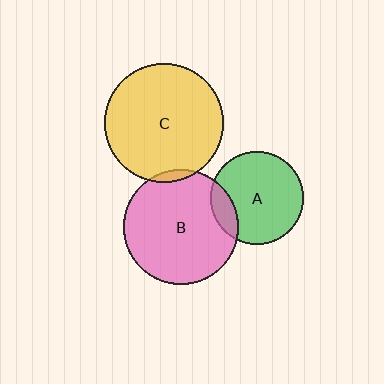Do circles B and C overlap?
Yes.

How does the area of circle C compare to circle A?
Approximately 1.6 times.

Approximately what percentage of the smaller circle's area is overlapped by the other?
Approximately 5%.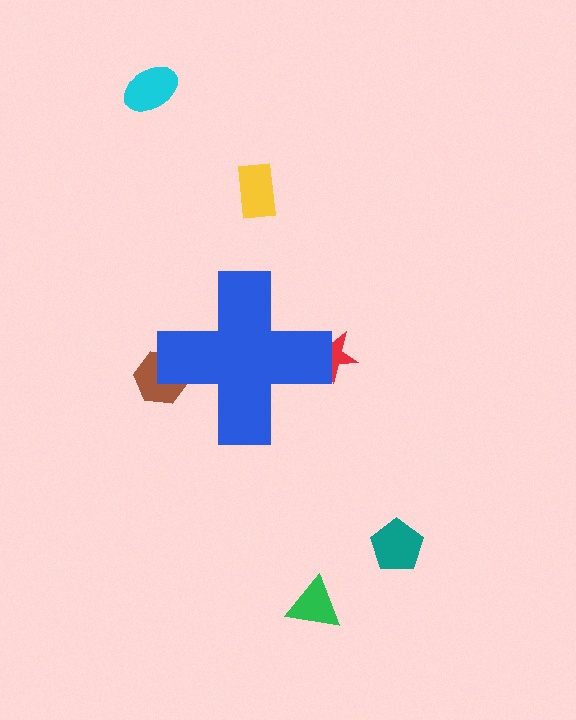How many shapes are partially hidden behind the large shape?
2 shapes are partially hidden.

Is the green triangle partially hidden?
No, the green triangle is fully visible.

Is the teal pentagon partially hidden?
No, the teal pentagon is fully visible.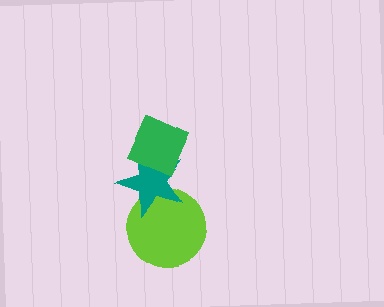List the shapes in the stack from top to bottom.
From top to bottom: the green diamond, the teal star, the lime circle.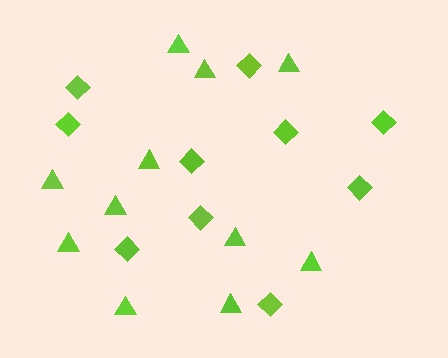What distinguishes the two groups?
There are 2 groups: one group of triangles (11) and one group of diamonds (10).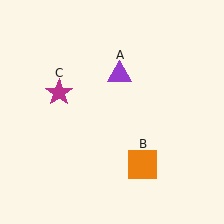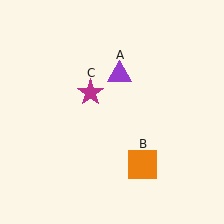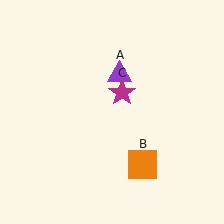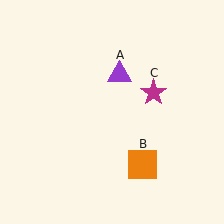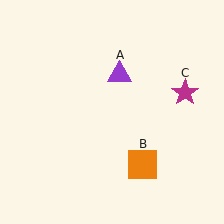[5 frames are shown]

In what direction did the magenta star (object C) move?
The magenta star (object C) moved right.